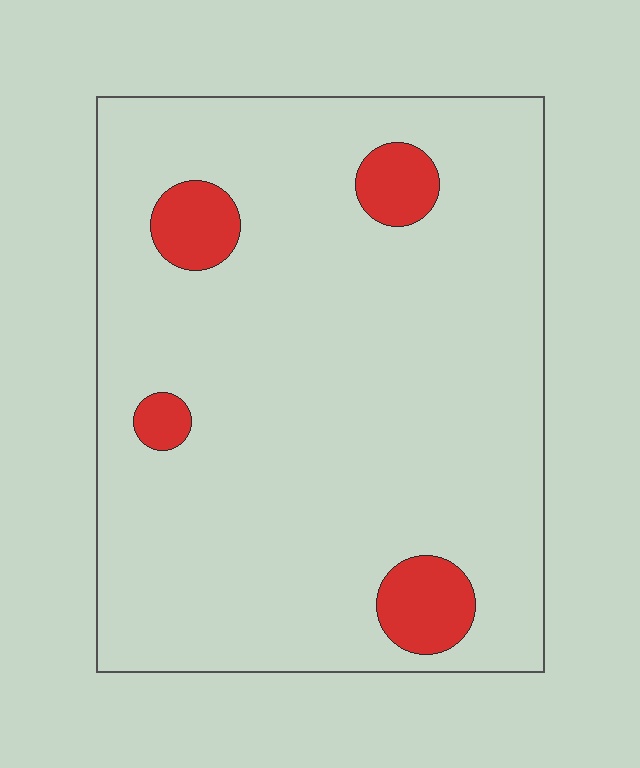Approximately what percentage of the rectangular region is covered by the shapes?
Approximately 10%.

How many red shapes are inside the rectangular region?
4.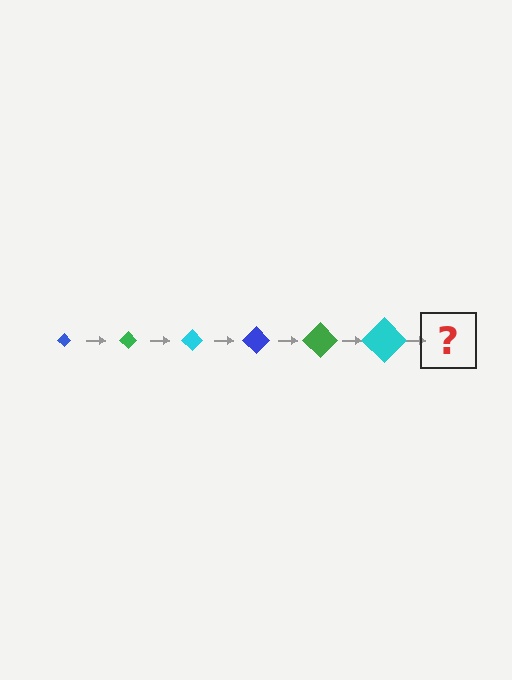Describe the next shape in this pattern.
It should be a blue diamond, larger than the previous one.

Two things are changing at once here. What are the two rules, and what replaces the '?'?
The two rules are that the diamond grows larger each step and the color cycles through blue, green, and cyan. The '?' should be a blue diamond, larger than the previous one.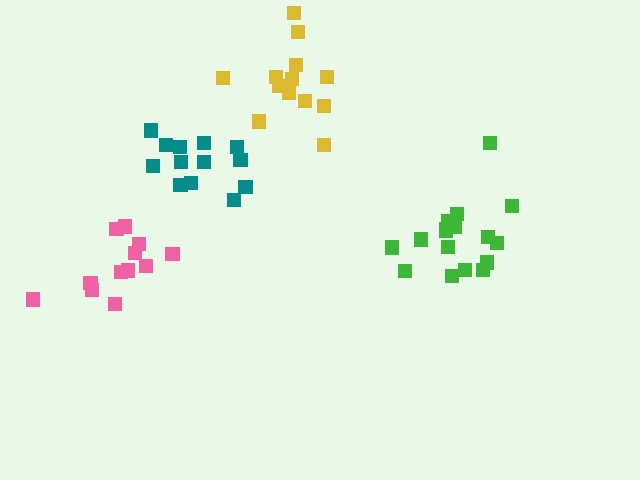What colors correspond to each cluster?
The clusters are colored: teal, green, yellow, pink.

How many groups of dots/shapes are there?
There are 4 groups.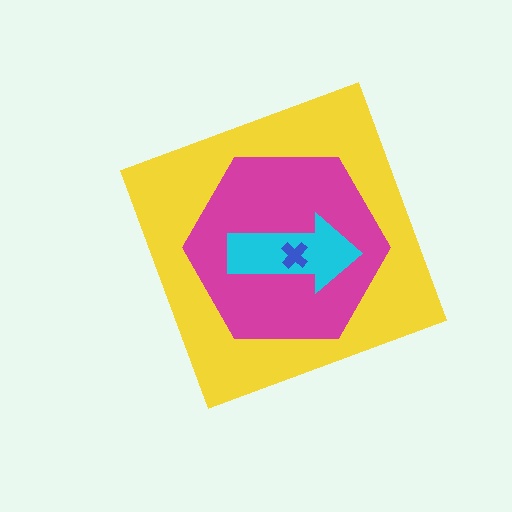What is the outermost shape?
The yellow diamond.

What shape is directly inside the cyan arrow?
The blue cross.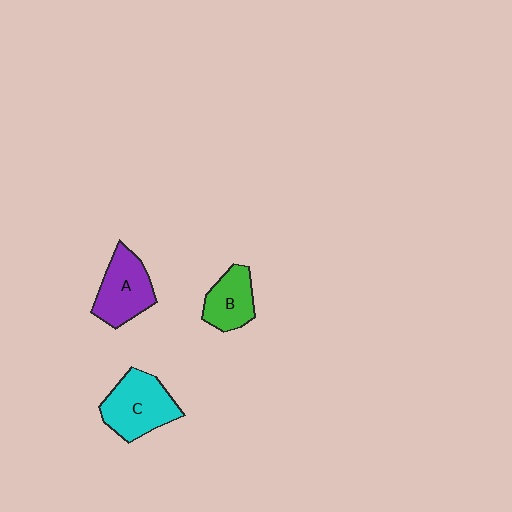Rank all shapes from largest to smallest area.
From largest to smallest: C (cyan), A (purple), B (green).